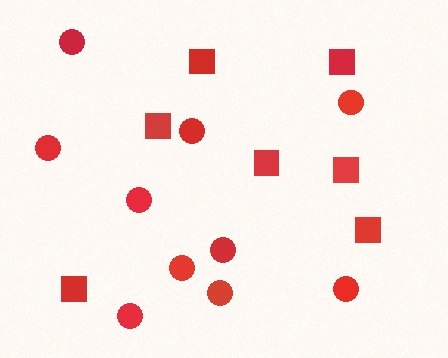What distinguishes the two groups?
There are 2 groups: one group of squares (7) and one group of circles (10).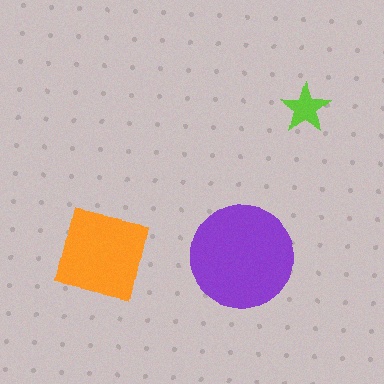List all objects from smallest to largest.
The lime star, the orange square, the purple circle.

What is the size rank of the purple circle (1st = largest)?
1st.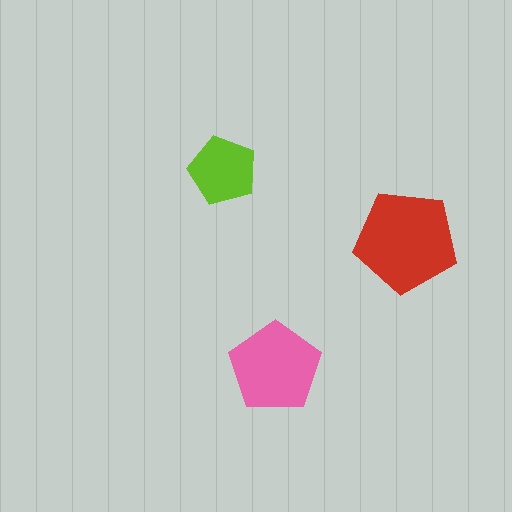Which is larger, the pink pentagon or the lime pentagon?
The pink one.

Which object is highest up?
The lime pentagon is topmost.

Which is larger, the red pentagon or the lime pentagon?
The red one.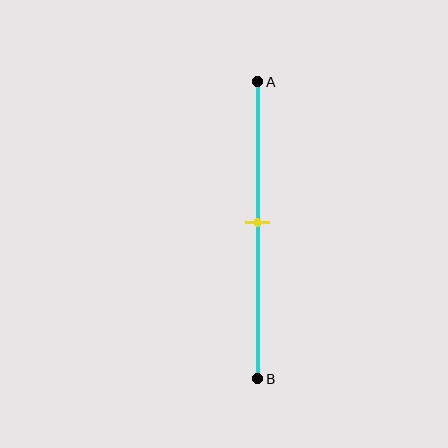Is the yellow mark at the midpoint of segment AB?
Yes, the mark is approximately at the midpoint.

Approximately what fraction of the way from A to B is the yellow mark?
The yellow mark is approximately 45% of the way from A to B.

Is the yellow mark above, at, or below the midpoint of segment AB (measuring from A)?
The yellow mark is approximately at the midpoint of segment AB.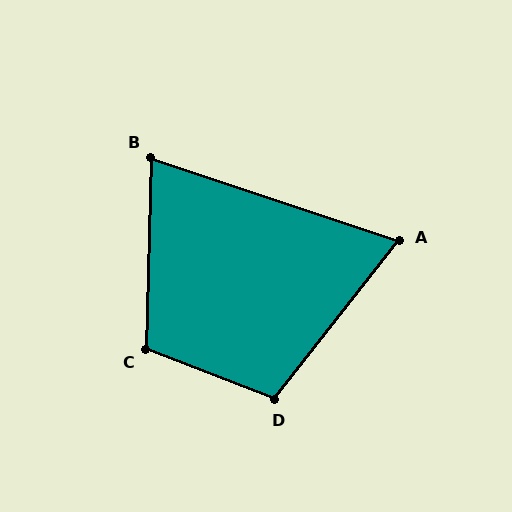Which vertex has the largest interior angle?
C, at approximately 110 degrees.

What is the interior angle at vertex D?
Approximately 107 degrees (obtuse).